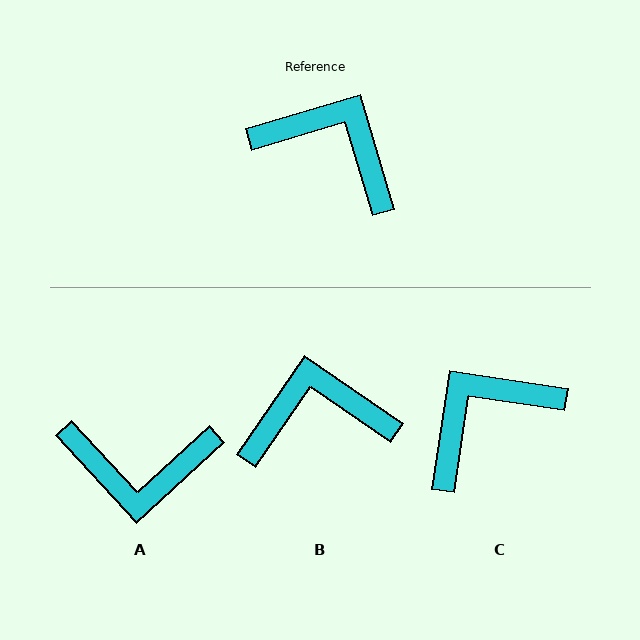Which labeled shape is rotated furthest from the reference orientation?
A, about 154 degrees away.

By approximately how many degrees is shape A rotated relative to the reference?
Approximately 154 degrees clockwise.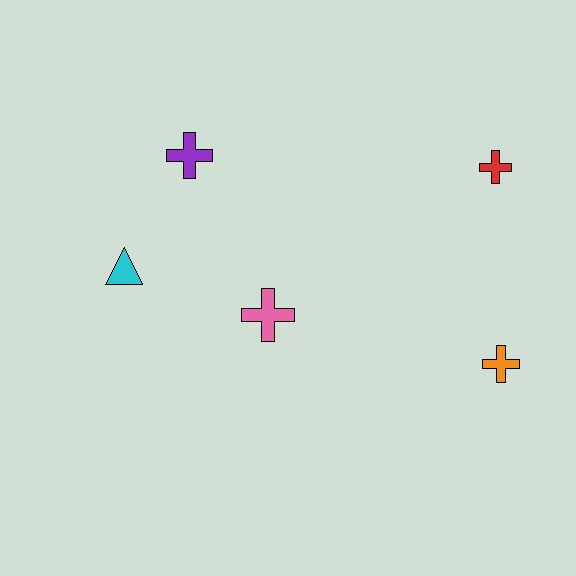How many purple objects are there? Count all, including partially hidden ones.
There is 1 purple object.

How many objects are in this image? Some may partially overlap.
There are 5 objects.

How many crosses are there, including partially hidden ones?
There are 4 crosses.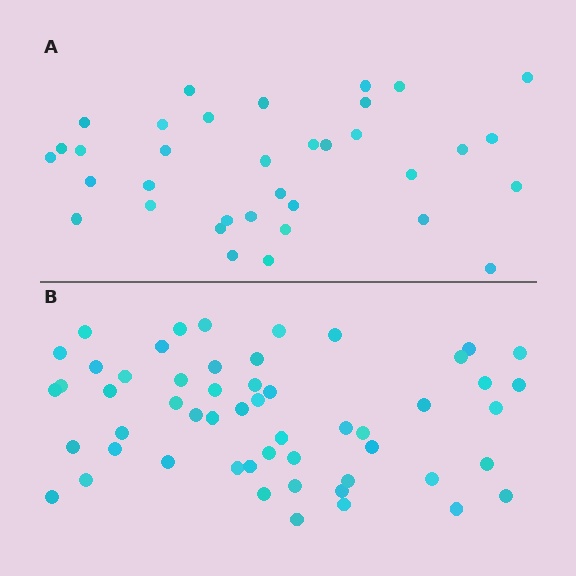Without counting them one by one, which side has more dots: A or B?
Region B (the bottom region) has more dots.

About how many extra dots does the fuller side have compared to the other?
Region B has approximately 20 more dots than region A.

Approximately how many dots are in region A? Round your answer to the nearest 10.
About 40 dots. (The exact count is 35, which rounds to 40.)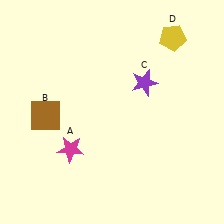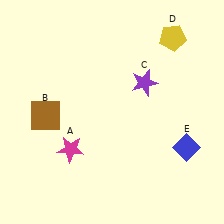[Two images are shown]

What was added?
A blue diamond (E) was added in Image 2.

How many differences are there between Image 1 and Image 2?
There is 1 difference between the two images.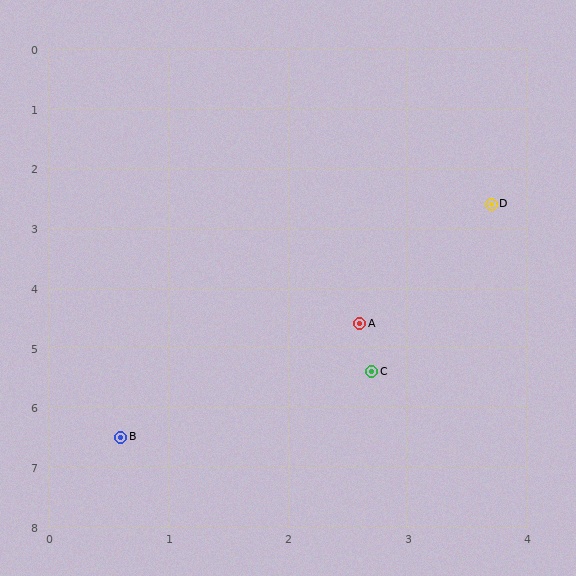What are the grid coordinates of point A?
Point A is at approximately (2.6, 4.6).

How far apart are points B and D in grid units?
Points B and D are about 5.0 grid units apart.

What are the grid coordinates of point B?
Point B is at approximately (0.6, 6.5).